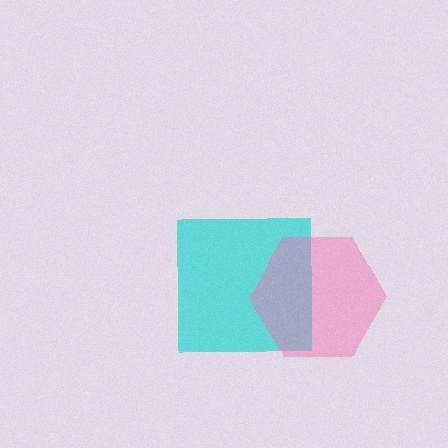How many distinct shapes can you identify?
There are 2 distinct shapes: a cyan square, a pink hexagon.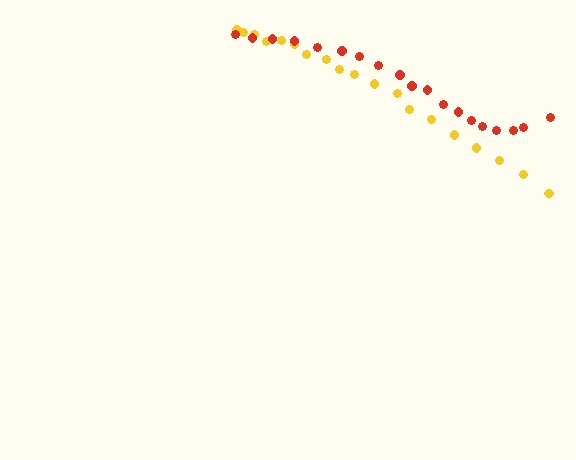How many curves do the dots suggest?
There are 2 distinct paths.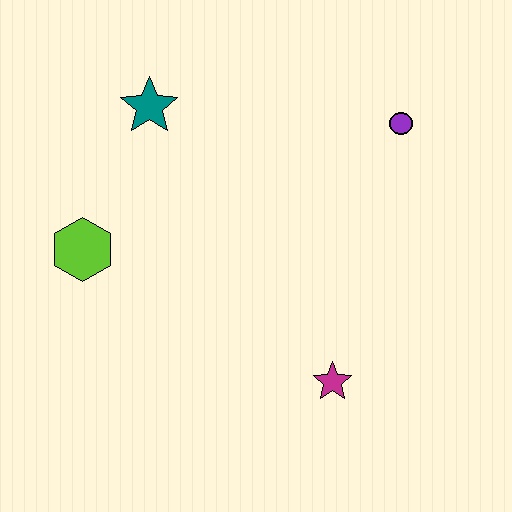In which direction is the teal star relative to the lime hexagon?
The teal star is above the lime hexagon.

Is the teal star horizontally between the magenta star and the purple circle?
No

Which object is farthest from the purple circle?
The lime hexagon is farthest from the purple circle.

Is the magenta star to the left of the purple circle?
Yes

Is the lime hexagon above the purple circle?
No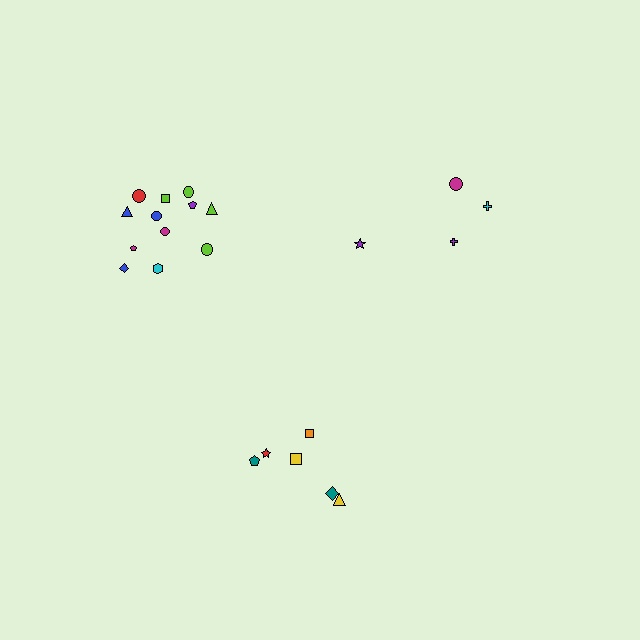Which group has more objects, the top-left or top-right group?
The top-left group.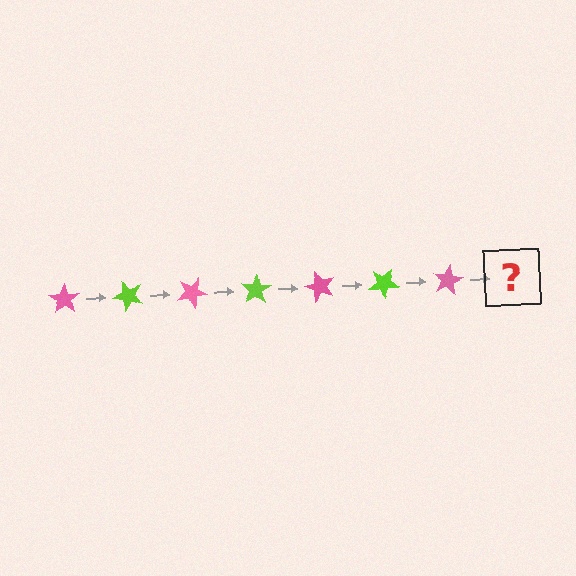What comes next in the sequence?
The next element should be a lime star, rotated 350 degrees from the start.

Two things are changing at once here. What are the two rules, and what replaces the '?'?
The two rules are that it rotates 50 degrees each step and the color cycles through pink and lime. The '?' should be a lime star, rotated 350 degrees from the start.